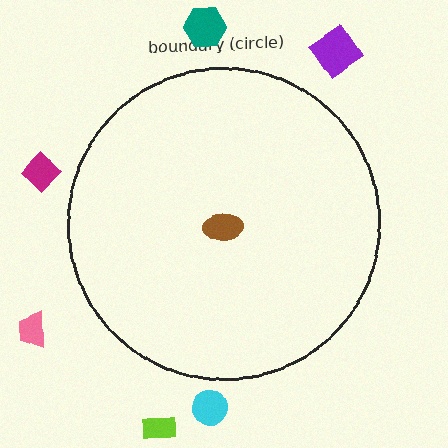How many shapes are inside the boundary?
1 inside, 6 outside.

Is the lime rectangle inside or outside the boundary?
Outside.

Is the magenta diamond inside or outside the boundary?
Outside.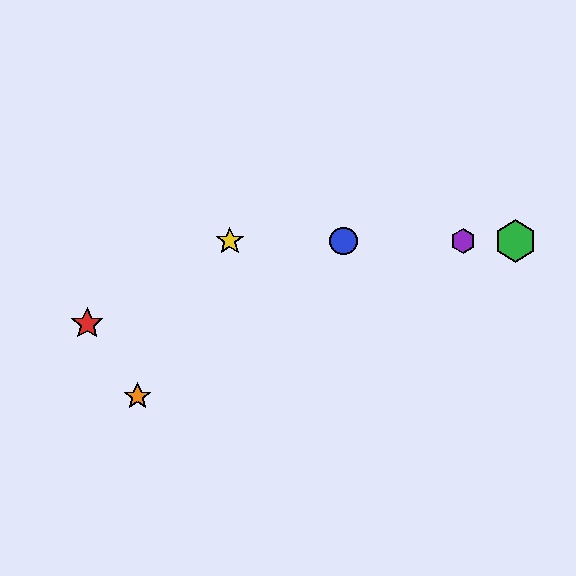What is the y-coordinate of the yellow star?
The yellow star is at y≈241.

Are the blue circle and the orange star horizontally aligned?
No, the blue circle is at y≈241 and the orange star is at y≈396.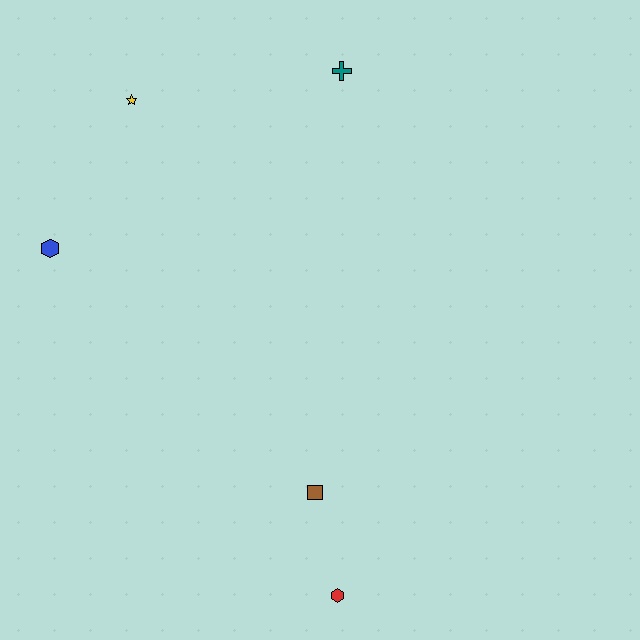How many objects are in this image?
There are 5 objects.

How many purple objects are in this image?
There are no purple objects.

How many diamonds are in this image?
There are no diamonds.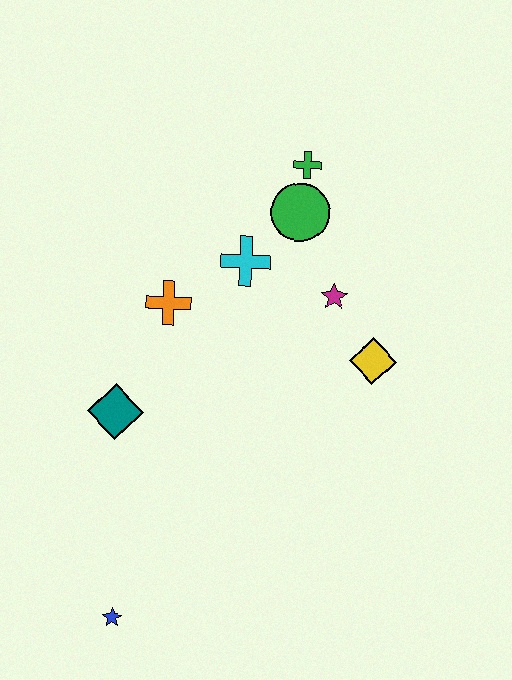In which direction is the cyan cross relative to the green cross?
The cyan cross is below the green cross.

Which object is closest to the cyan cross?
The green circle is closest to the cyan cross.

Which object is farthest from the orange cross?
The blue star is farthest from the orange cross.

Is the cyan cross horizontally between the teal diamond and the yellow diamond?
Yes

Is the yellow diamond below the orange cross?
Yes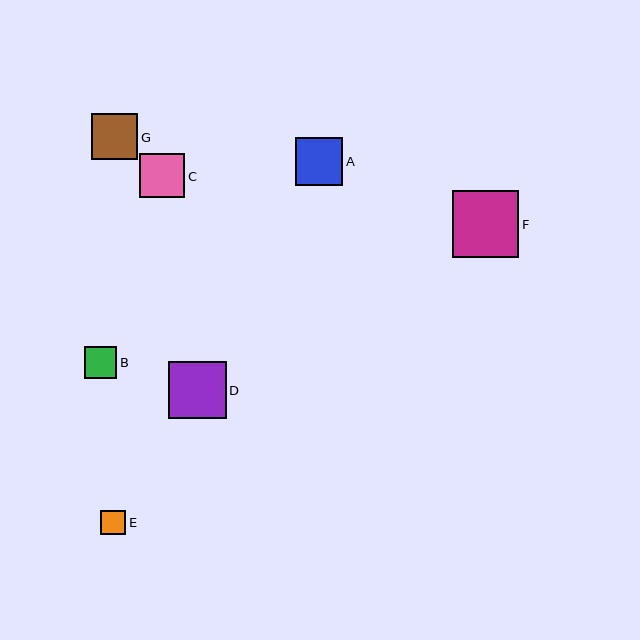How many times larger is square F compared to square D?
Square F is approximately 1.2 times the size of square D.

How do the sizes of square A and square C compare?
Square A and square C are approximately the same size.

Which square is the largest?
Square F is the largest with a size of approximately 67 pixels.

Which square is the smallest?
Square E is the smallest with a size of approximately 25 pixels.